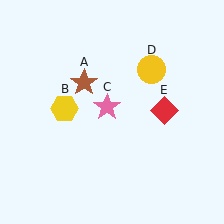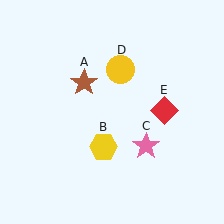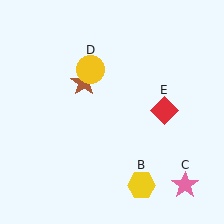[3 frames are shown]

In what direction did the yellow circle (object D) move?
The yellow circle (object D) moved left.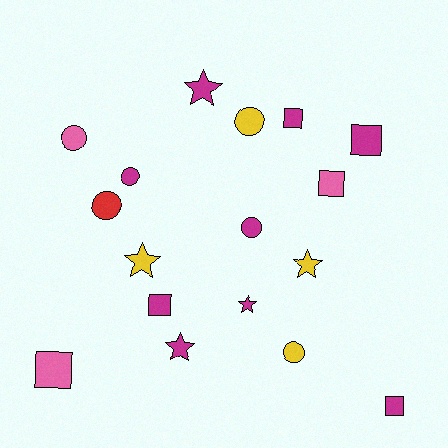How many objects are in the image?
There are 17 objects.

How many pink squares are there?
There are 2 pink squares.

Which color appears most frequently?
Magenta, with 9 objects.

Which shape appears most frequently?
Square, with 6 objects.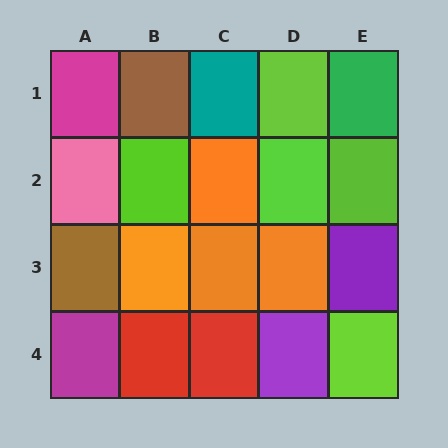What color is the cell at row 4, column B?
Red.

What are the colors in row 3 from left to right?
Brown, orange, orange, orange, purple.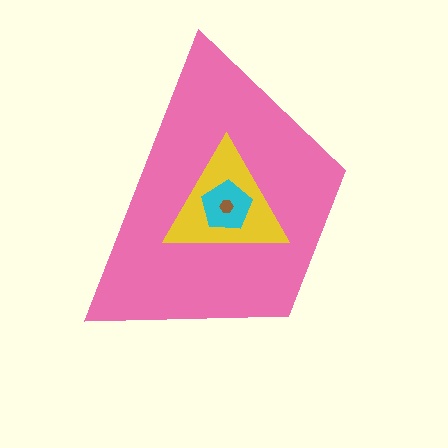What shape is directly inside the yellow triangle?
The cyan pentagon.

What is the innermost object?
The brown hexagon.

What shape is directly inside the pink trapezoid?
The yellow triangle.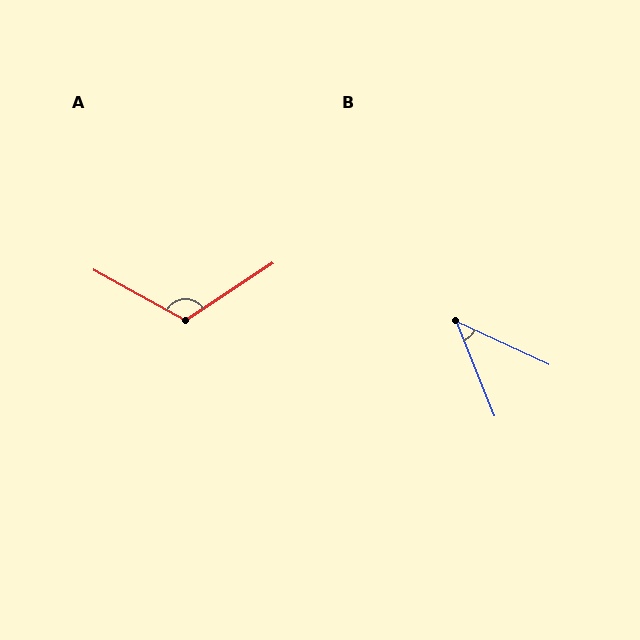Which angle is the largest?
A, at approximately 118 degrees.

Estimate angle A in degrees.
Approximately 118 degrees.